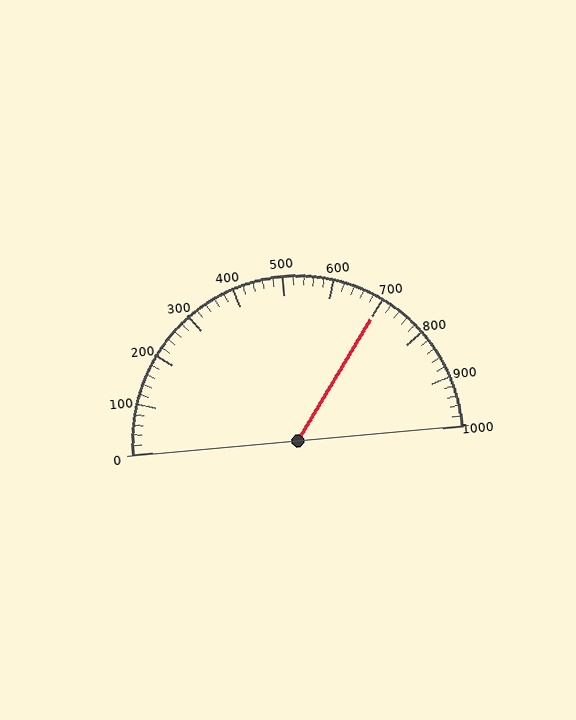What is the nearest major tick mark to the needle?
The nearest major tick mark is 700.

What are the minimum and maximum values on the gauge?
The gauge ranges from 0 to 1000.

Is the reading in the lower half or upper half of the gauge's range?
The reading is in the upper half of the range (0 to 1000).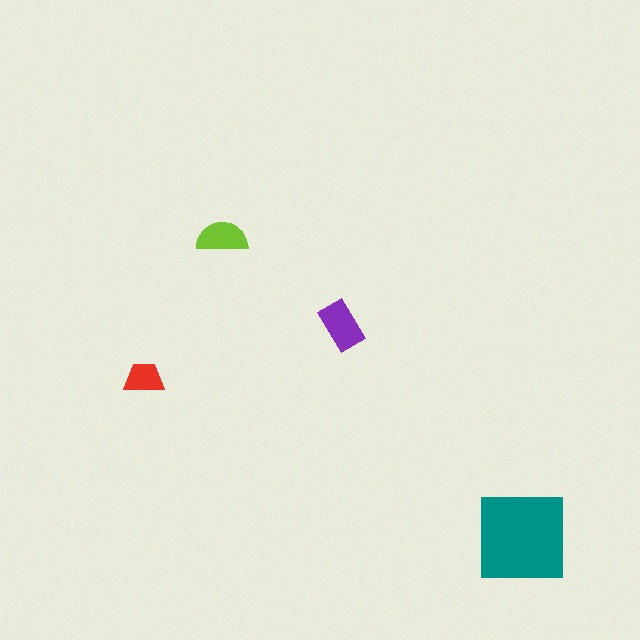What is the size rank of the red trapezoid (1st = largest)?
4th.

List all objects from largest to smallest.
The teal square, the purple rectangle, the lime semicircle, the red trapezoid.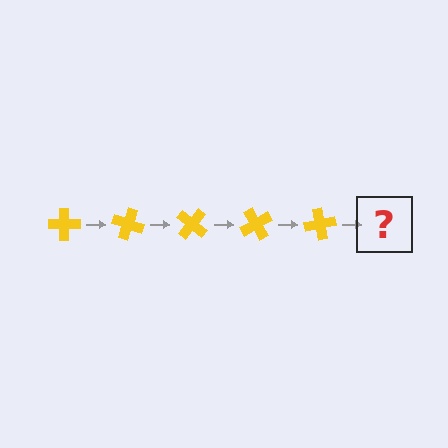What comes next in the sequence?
The next element should be a yellow cross rotated 100 degrees.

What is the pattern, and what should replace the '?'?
The pattern is that the cross rotates 20 degrees each step. The '?' should be a yellow cross rotated 100 degrees.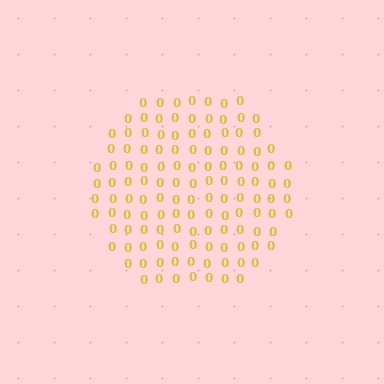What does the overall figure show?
The overall figure shows a hexagon.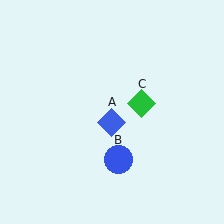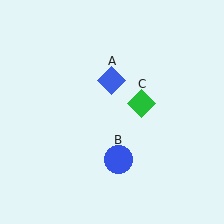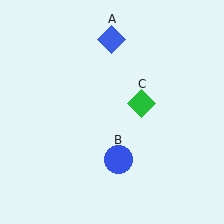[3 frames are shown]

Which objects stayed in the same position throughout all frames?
Blue circle (object B) and green diamond (object C) remained stationary.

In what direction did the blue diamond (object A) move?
The blue diamond (object A) moved up.